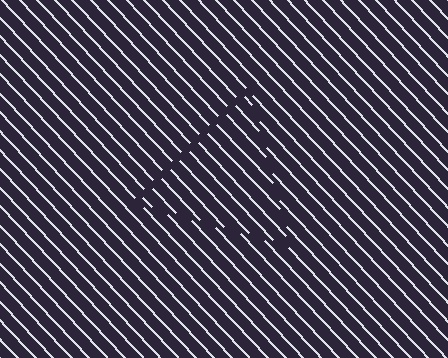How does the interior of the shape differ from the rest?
The interior of the shape contains the same grating, shifted by half a period — the contour is defined by the phase discontinuity where line-ends from the inner and outer gratings abut.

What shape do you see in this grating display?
An illusory triangle. The interior of the shape contains the same grating, shifted by half a period — the contour is defined by the phase discontinuity where line-ends from the inner and outer gratings abut.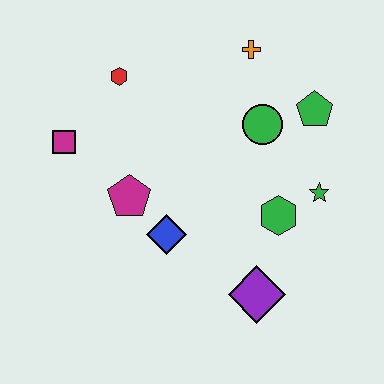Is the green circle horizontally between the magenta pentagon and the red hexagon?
No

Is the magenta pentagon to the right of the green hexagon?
No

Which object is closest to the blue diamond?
The magenta pentagon is closest to the blue diamond.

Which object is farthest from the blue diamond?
The orange cross is farthest from the blue diamond.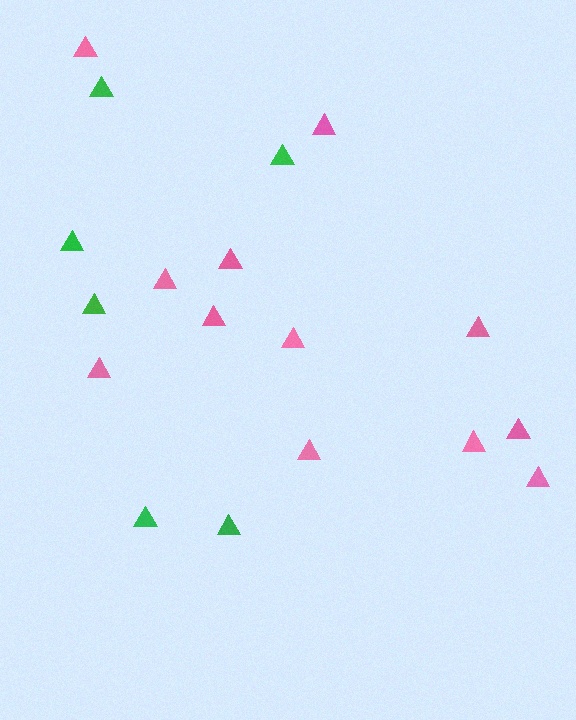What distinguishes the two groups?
There are 2 groups: one group of green triangles (6) and one group of pink triangles (12).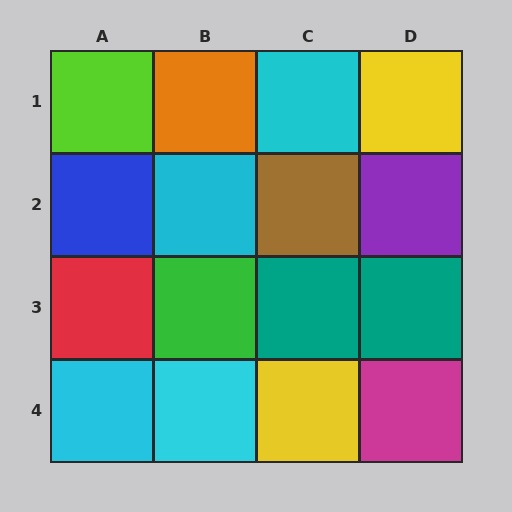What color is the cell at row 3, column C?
Teal.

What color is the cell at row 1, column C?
Cyan.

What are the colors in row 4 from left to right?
Cyan, cyan, yellow, magenta.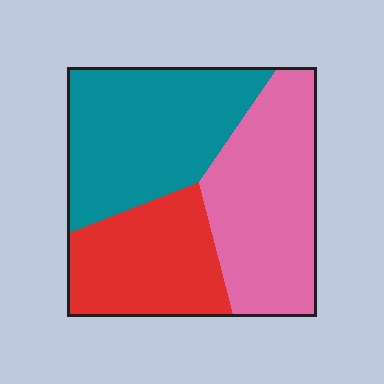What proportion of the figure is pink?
Pink takes up about three eighths (3/8) of the figure.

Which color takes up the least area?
Red, at roughly 25%.